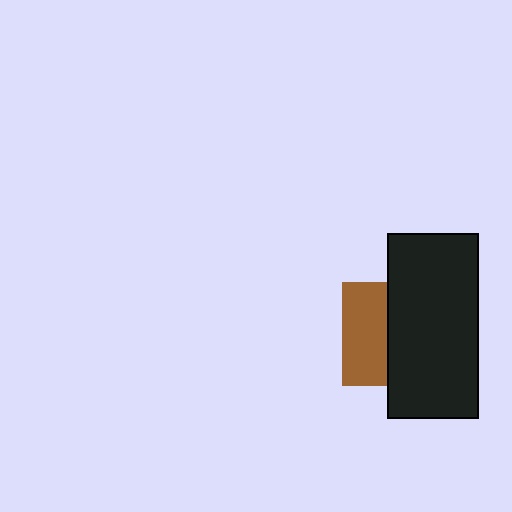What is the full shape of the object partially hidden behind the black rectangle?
The partially hidden object is a brown square.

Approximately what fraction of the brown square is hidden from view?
Roughly 56% of the brown square is hidden behind the black rectangle.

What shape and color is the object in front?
The object in front is a black rectangle.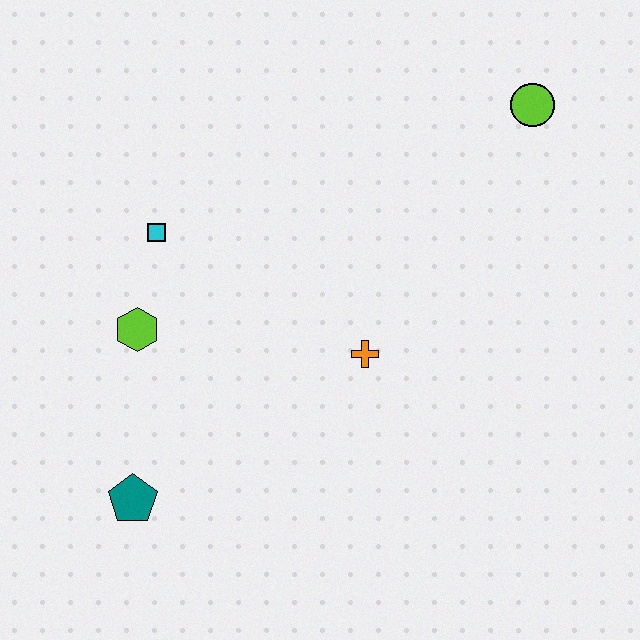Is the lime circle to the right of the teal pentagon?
Yes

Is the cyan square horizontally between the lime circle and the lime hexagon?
Yes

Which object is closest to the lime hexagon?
The cyan square is closest to the lime hexagon.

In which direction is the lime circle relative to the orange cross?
The lime circle is above the orange cross.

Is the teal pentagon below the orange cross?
Yes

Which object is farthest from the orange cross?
The lime circle is farthest from the orange cross.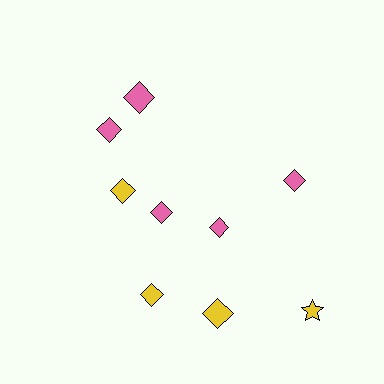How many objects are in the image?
There are 9 objects.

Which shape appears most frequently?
Diamond, with 8 objects.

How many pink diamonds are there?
There are 5 pink diamonds.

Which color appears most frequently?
Pink, with 5 objects.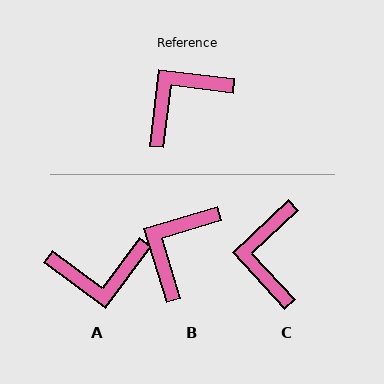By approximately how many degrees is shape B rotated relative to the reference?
Approximately 24 degrees counter-clockwise.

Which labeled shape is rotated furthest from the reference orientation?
A, about 151 degrees away.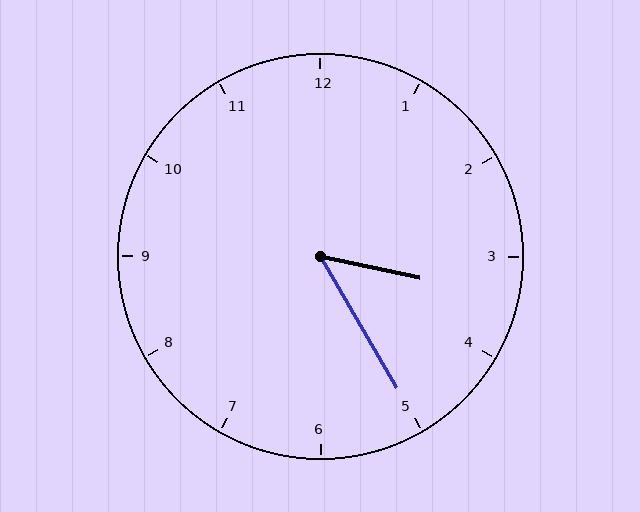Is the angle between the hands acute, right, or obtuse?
It is acute.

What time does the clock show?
3:25.